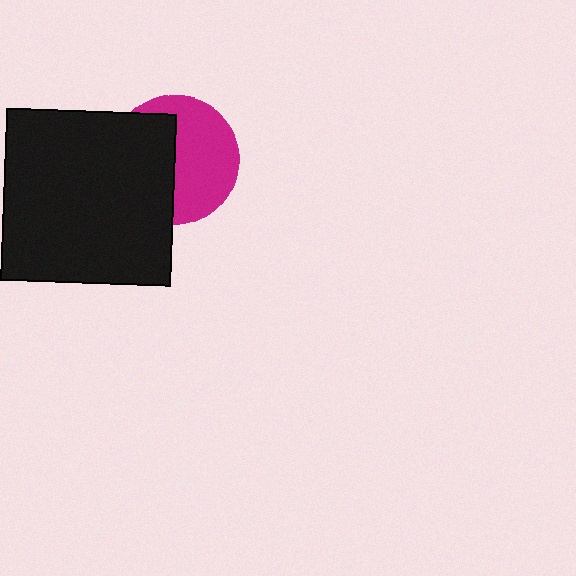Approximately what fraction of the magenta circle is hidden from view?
Roughly 47% of the magenta circle is hidden behind the black square.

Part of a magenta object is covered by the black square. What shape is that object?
It is a circle.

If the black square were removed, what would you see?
You would see the complete magenta circle.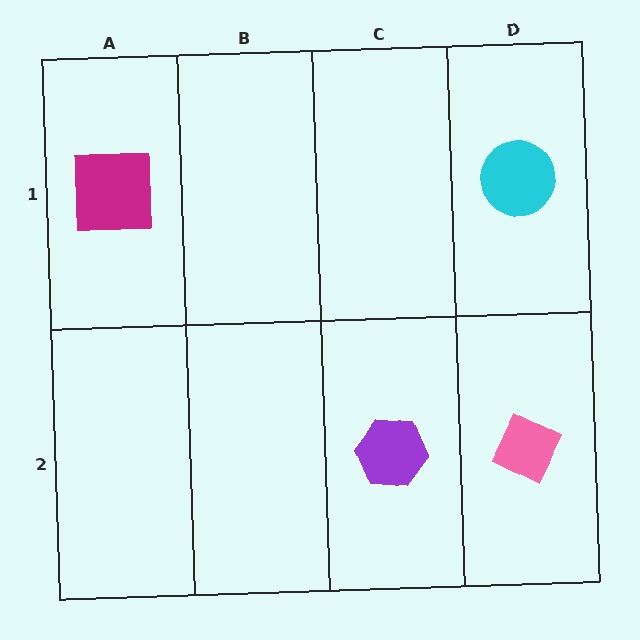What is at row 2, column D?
A pink diamond.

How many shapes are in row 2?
2 shapes.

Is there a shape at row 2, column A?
No, that cell is empty.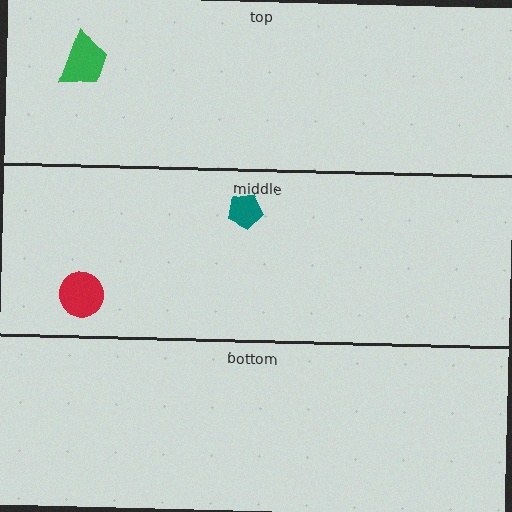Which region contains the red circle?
The middle region.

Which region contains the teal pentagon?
The middle region.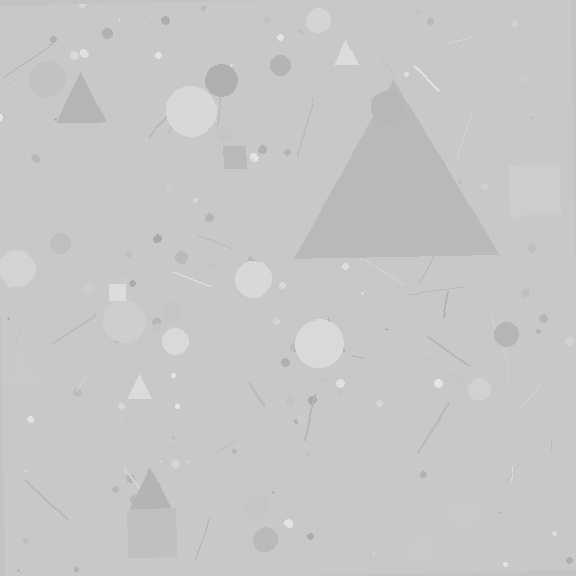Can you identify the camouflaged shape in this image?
The camouflaged shape is a triangle.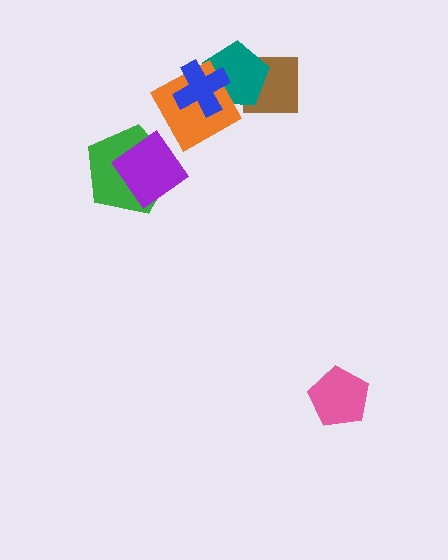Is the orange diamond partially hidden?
Yes, it is partially covered by another shape.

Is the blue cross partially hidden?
No, no other shape covers it.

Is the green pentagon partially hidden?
Yes, it is partially covered by another shape.